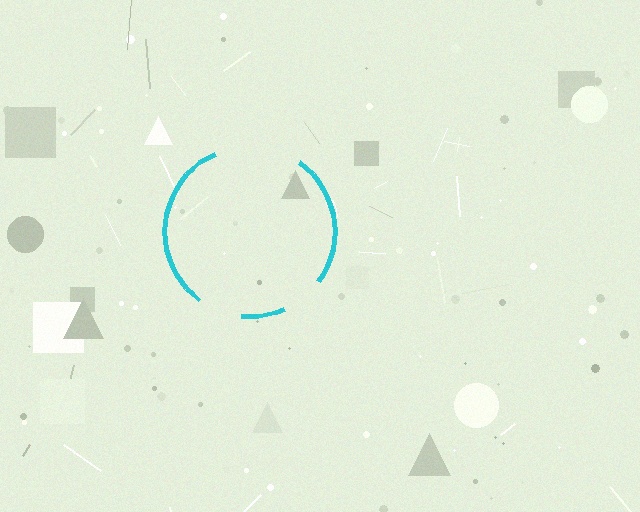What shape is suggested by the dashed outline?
The dashed outline suggests a circle.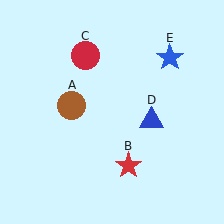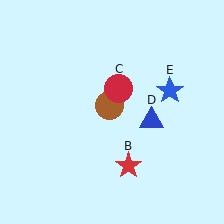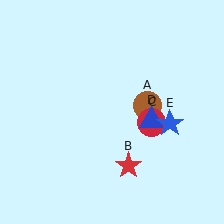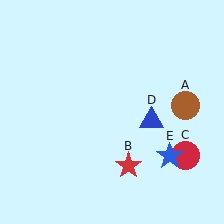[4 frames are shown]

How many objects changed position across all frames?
3 objects changed position: brown circle (object A), red circle (object C), blue star (object E).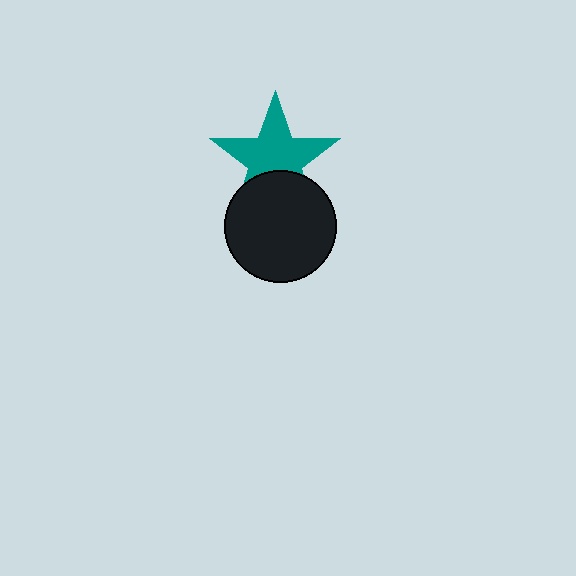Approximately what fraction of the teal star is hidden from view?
Roughly 32% of the teal star is hidden behind the black circle.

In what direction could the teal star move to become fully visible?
The teal star could move up. That would shift it out from behind the black circle entirely.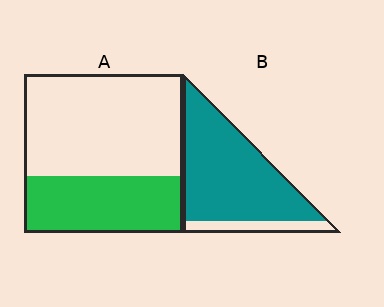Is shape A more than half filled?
No.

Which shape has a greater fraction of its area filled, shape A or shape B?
Shape B.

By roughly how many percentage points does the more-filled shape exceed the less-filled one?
By roughly 50 percentage points (B over A).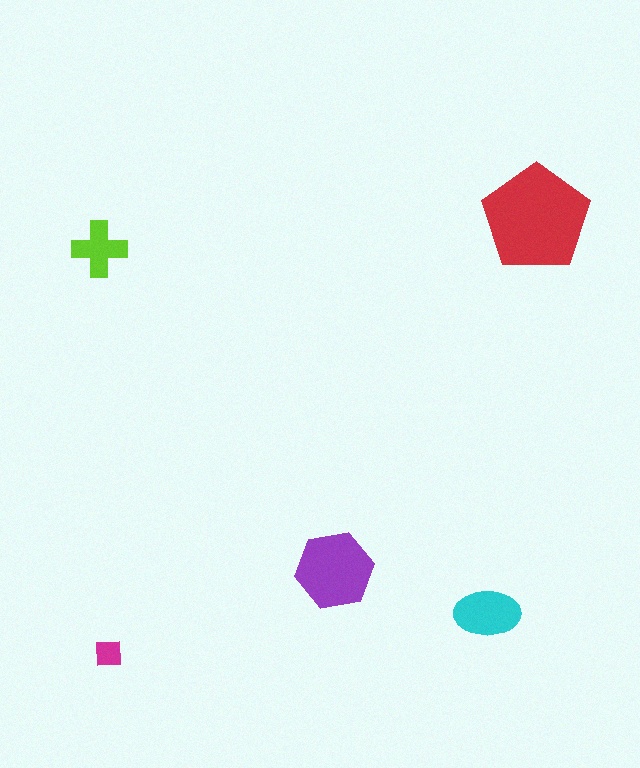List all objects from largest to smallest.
The red pentagon, the purple hexagon, the cyan ellipse, the lime cross, the magenta square.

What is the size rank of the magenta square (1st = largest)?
5th.